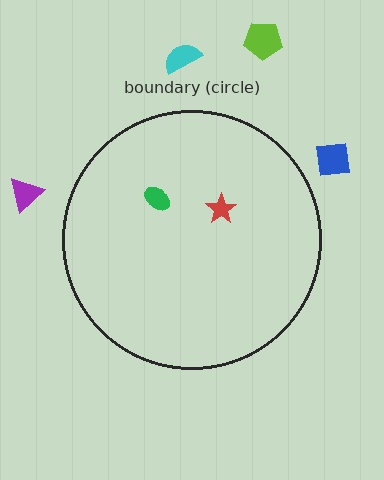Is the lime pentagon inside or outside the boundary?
Outside.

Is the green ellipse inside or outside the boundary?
Inside.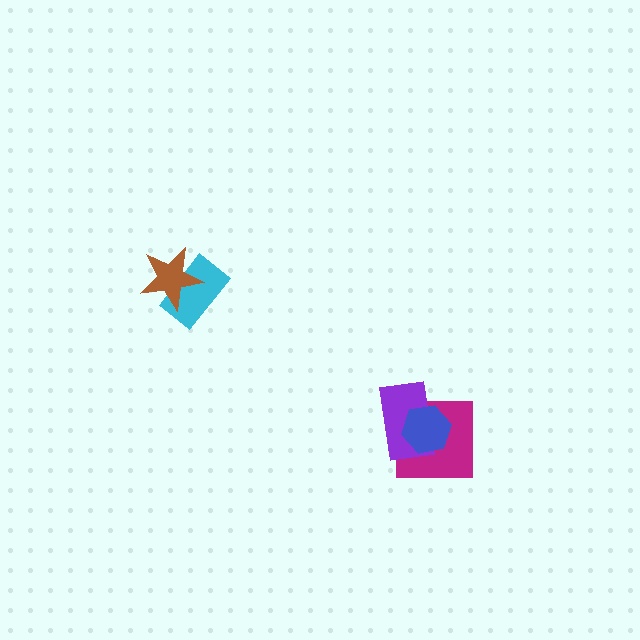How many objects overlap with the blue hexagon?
2 objects overlap with the blue hexagon.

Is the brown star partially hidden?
No, no other shape covers it.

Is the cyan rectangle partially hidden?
Yes, it is partially covered by another shape.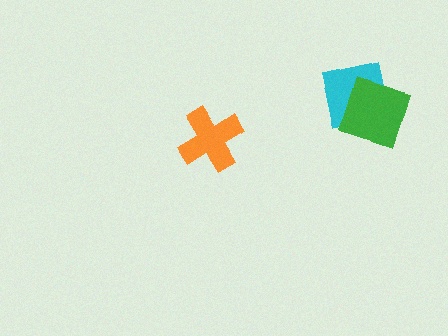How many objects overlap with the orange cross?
0 objects overlap with the orange cross.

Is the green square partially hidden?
No, no other shape covers it.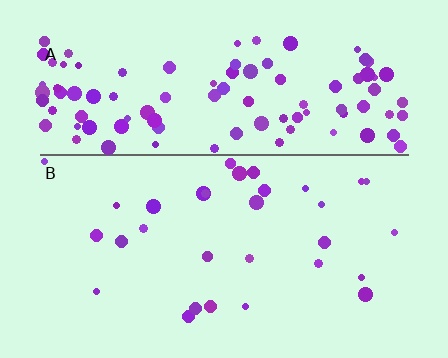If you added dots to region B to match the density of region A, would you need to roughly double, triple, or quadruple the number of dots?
Approximately quadruple.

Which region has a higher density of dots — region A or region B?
A (the top).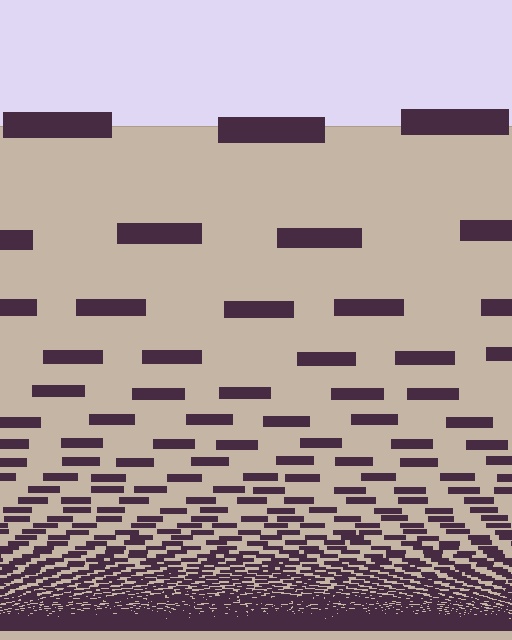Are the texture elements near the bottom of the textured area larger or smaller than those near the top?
Smaller. The gradient is inverted — elements near the bottom are smaller and denser.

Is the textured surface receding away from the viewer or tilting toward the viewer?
The surface appears to tilt toward the viewer. Texture elements get larger and sparser toward the top.